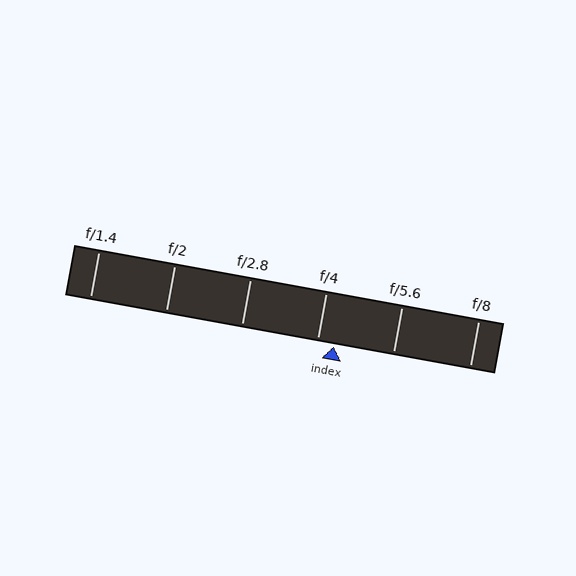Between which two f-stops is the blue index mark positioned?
The index mark is between f/4 and f/5.6.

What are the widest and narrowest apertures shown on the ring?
The widest aperture shown is f/1.4 and the narrowest is f/8.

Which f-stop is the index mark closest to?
The index mark is closest to f/4.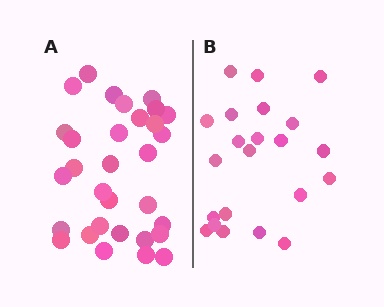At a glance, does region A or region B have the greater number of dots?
Region A (the left region) has more dots.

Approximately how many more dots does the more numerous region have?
Region A has roughly 8 or so more dots than region B.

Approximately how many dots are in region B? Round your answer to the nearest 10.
About 20 dots. (The exact count is 22, which rounds to 20.)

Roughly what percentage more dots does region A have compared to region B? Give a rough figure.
About 40% more.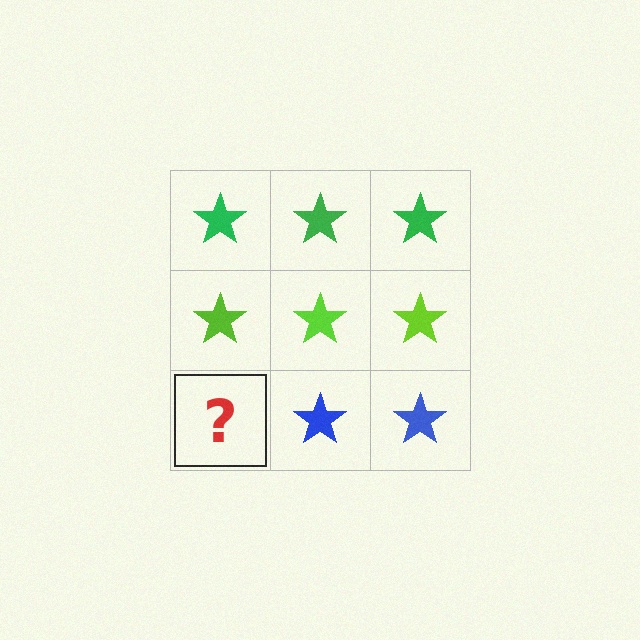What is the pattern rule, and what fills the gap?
The rule is that each row has a consistent color. The gap should be filled with a blue star.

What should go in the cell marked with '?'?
The missing cell should contain a blue star.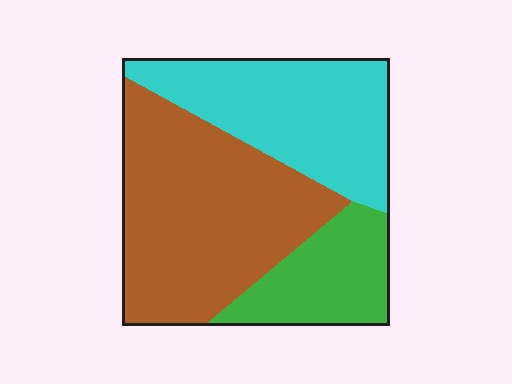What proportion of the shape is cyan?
Cyan takes up about one third (1/3) of the shape.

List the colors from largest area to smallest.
From largest to smallest: brown, cyan, green.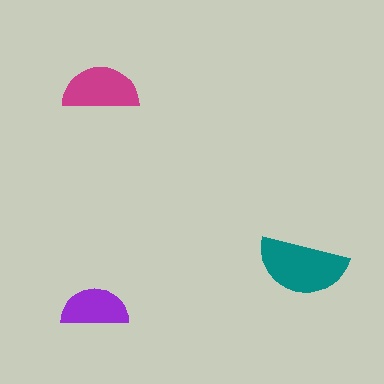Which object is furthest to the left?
The purple semicircle is leftmost.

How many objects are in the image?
There are 3 objects in the image.